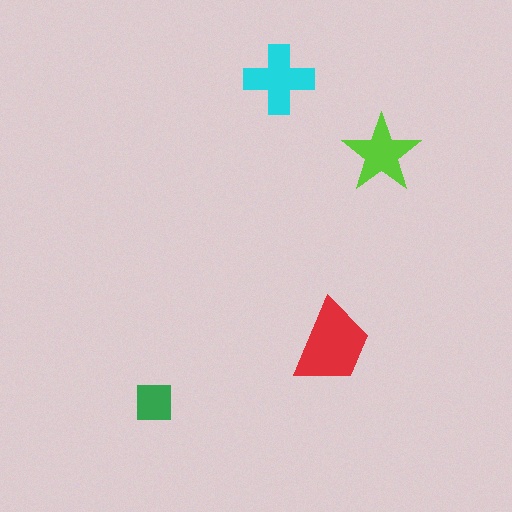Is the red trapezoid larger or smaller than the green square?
Larger.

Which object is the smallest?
The green square.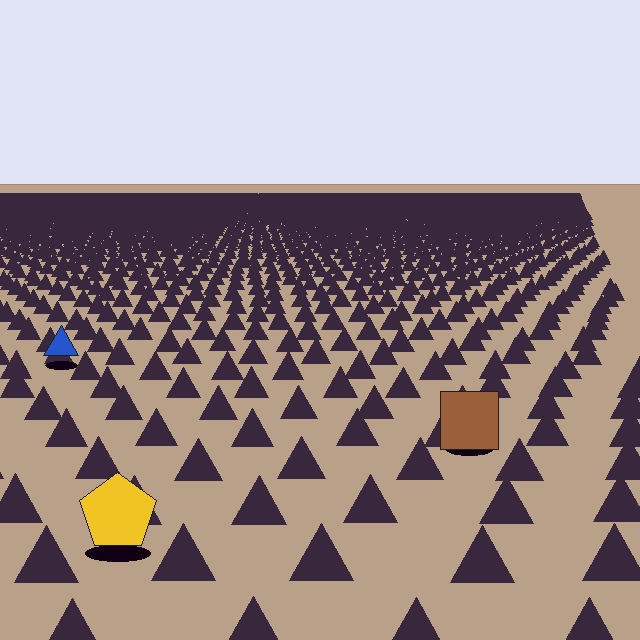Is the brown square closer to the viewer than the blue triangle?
Yes. The brown square is closer — you can tell from the texture gradient: the ground texture is coarser near it.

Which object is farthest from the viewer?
The blue triangle is farthest from the viewer. It appears smaller and the ground texture around it is denser.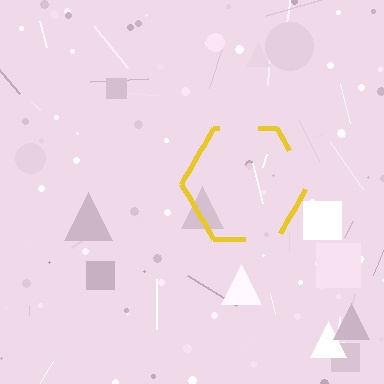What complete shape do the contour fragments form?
The contour fragments form a hexagon.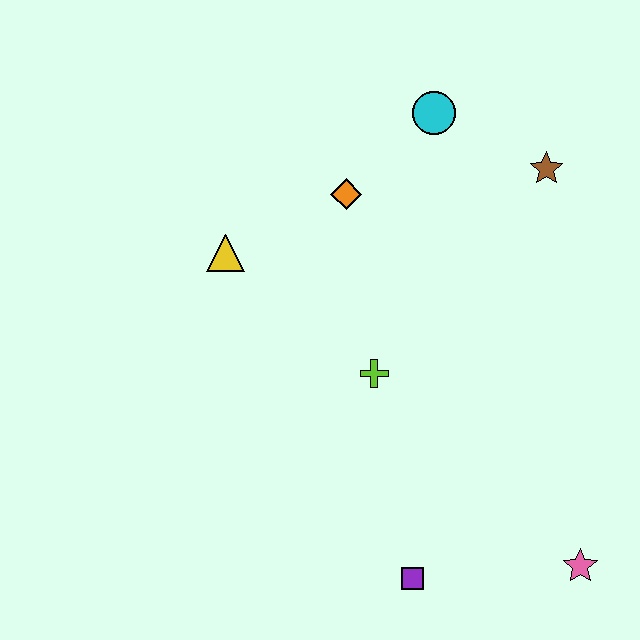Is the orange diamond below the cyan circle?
Yes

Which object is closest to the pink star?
The purple square is closest to the pink star.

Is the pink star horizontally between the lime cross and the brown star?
No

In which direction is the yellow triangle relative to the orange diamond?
The yellow triangle is to the left of the orange diamond.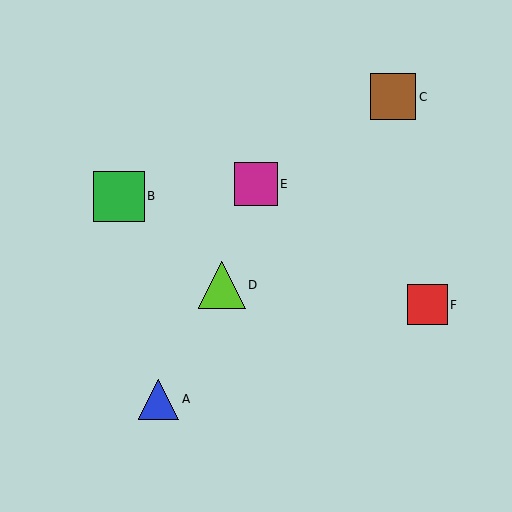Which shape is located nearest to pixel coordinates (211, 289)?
The lime triangle (labeled D) at (222, 285) is nearest to that location.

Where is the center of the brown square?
The center of the brown square is at (393, 97).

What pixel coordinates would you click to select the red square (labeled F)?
Click at (427, 305) to select the red square F.